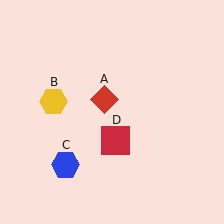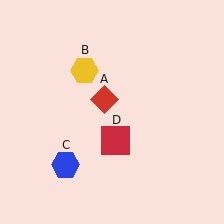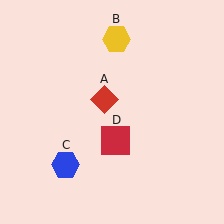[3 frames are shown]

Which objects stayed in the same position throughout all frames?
Red diamond (object A) and blue hexagon (object C) and red square (object D) remained stationary.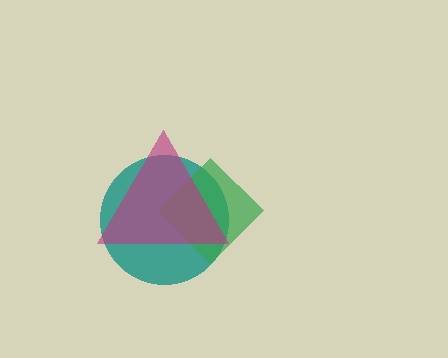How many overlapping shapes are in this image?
There are 3 overlapping shapes in the image.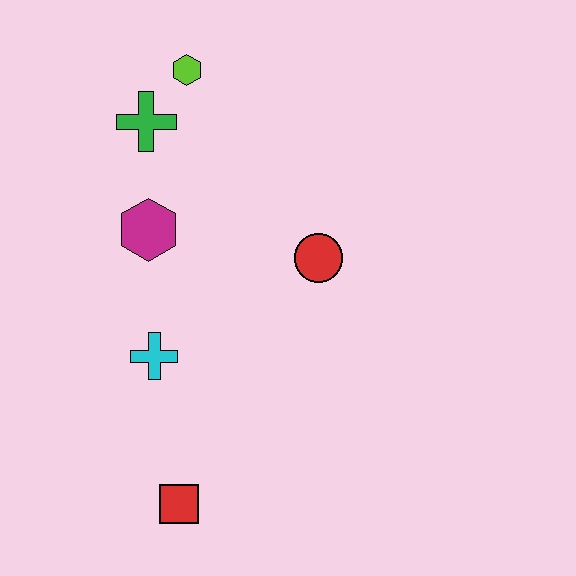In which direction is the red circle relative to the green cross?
The red circle is to the right of the green cross.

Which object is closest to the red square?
The cyan cross is closest to the red square.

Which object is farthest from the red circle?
The red square is farthest from the red circle.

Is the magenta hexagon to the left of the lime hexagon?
Yes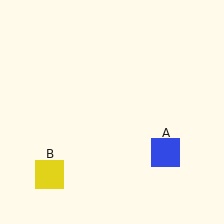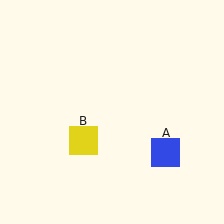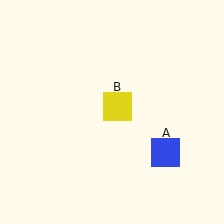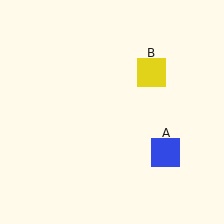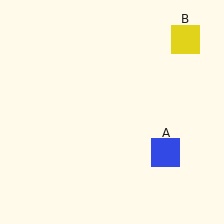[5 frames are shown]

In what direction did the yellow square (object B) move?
The yellow square (object B) moved up and to the right.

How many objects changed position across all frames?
1 object changed position: yellow square (object B).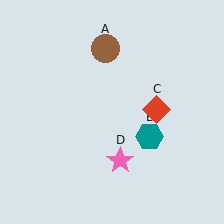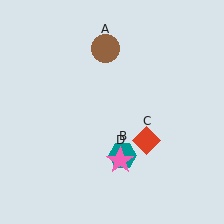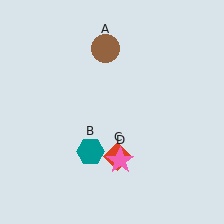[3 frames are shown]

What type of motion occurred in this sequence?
The teal hexagon (object B), red diamond (object C) rotated clockwise around the center of the scene.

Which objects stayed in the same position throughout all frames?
Brown circle (object A) and pink star (object D) remained stationary.